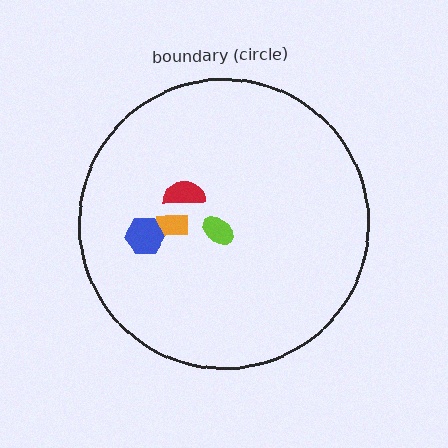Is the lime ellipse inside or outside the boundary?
Inside.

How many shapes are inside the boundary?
4 inside, 0 outside.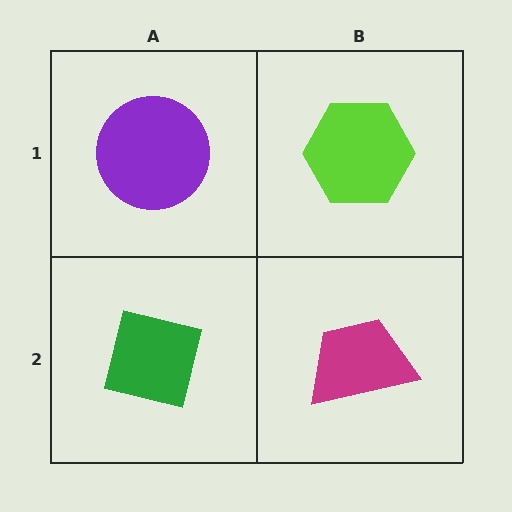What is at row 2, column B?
A magenta trapezoid.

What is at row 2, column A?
A green square.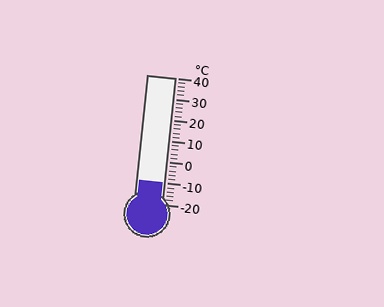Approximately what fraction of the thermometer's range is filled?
The thermometer is filled to approximately 15% of its range.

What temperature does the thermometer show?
The thermometer shows approximately -10°C.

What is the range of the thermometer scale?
The thermometer scale ranges from -20°C to 40°C.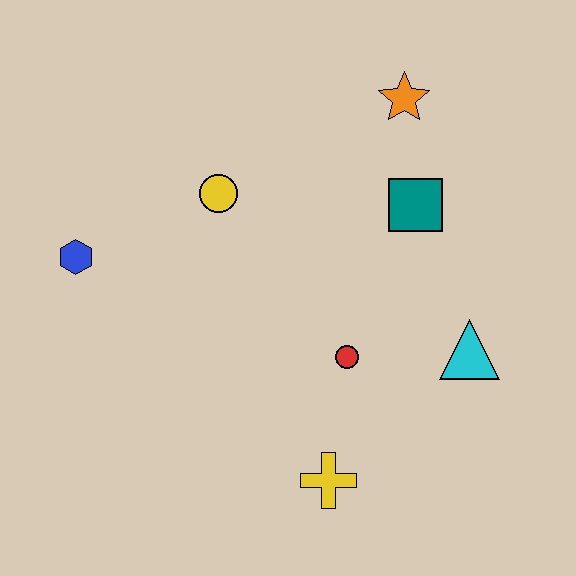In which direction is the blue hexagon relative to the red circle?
The blue hexagon is to the left of the red circle.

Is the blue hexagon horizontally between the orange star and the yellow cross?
No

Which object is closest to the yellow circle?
The blue hexagon is closest to the yellow circle.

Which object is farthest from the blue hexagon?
The cyan triangle is farthest from the blue hexagon.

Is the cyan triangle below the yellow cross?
No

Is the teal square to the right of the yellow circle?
Yes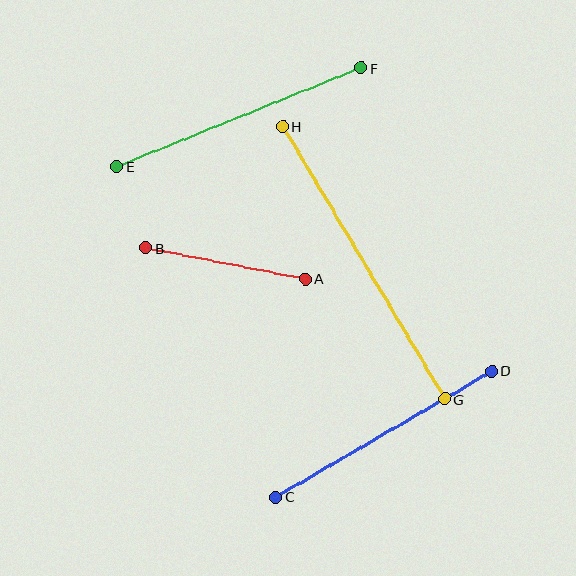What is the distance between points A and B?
The distance is approximately 163 pixels.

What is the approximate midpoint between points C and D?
The midpoint is at approximately (384, 434) pixels.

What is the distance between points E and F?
The distance is approximately 263 pixels.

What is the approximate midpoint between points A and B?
The midpoint is at approximately (226, 264) pixels.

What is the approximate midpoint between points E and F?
The midpoint is at approximately (239, 117) pixels.